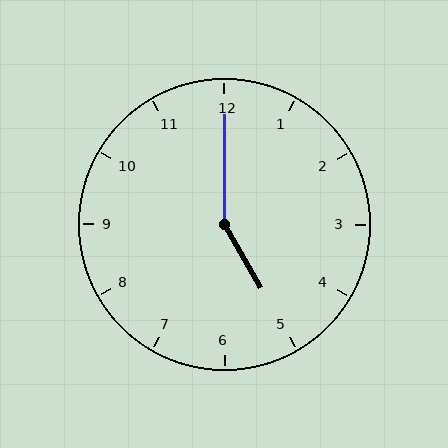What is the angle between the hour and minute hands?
Approximately 150 degrees.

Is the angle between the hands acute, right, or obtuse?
It is obtuse.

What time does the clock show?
5:00.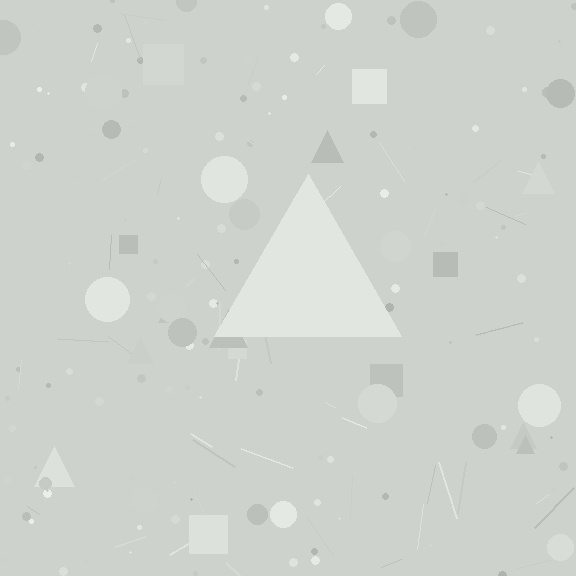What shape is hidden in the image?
A triangle is hidden in the image.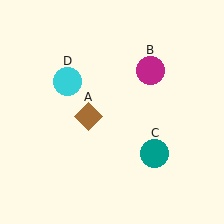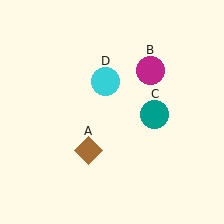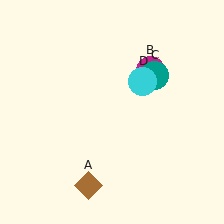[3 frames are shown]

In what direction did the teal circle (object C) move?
The teal circle (object C) moved up.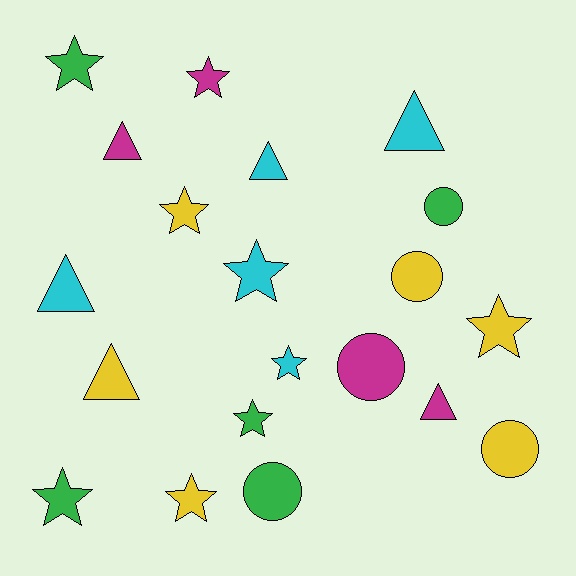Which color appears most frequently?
Yellow, with 6 objects.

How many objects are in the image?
There are 20 objects.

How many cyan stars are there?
There are 2 cyan stars.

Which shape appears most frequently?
Star, with 9 objects.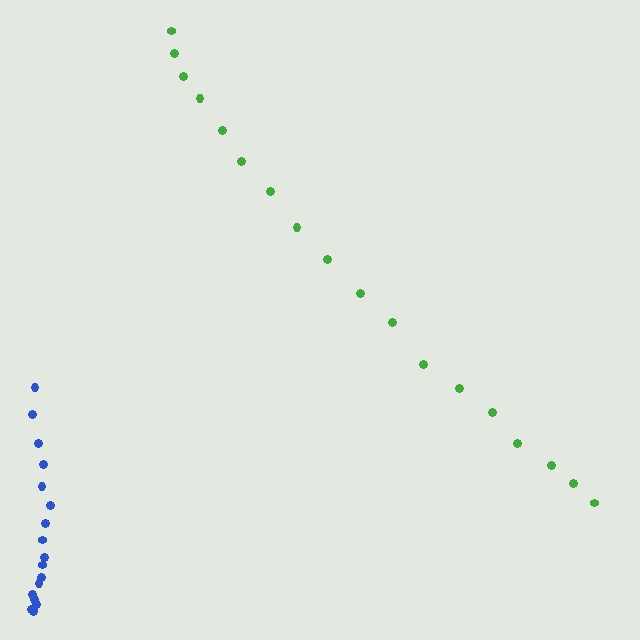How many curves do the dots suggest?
There are 2 distinct paths.